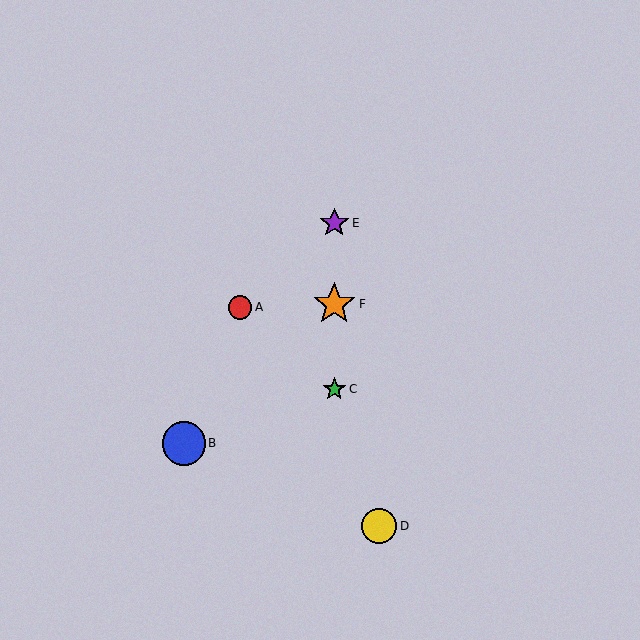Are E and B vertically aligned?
No, E is at x≈334 and B is at x≈184.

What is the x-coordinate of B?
Object B is at x≈184.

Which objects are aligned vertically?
Objects C, E, F are aligned vertically.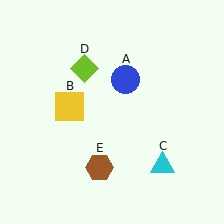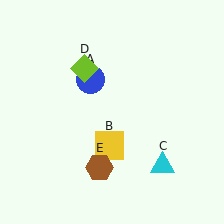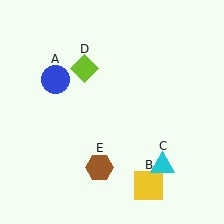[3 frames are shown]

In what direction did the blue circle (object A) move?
The blue circle (object A) moved left.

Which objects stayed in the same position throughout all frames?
Cyan triangle (object C) and lime diamond (object D) and brown hexagon (object E) remained stationary.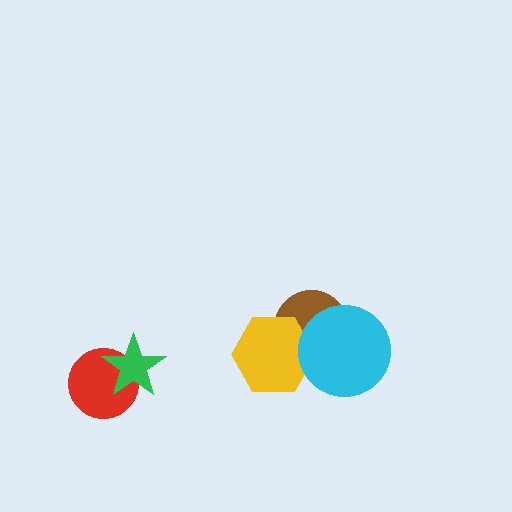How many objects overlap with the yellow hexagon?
2 objects overlap with the yellow hexagon.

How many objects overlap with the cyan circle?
2 objects overlap with the cyan circle.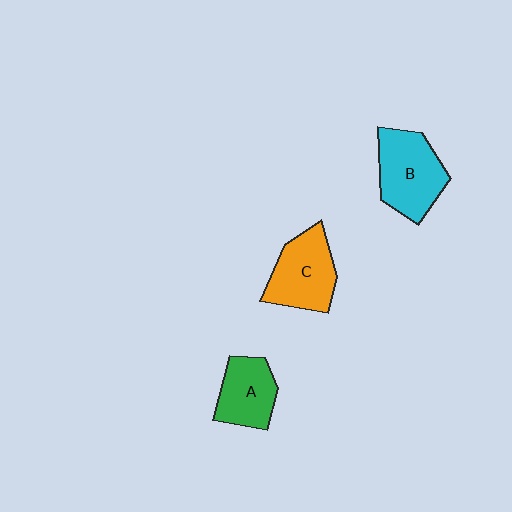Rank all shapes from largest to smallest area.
From largest to smallest: B (cyan), C (orange), A (green).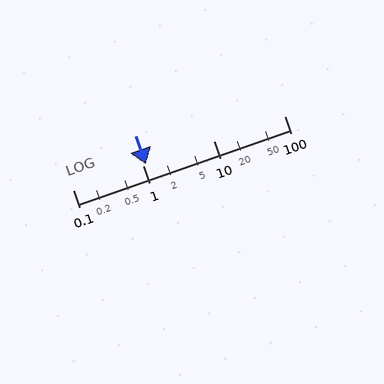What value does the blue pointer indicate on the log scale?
The pointer indicates approximately 1.1.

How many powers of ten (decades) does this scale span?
The scale spans 3 decades, from 0.1 to 100.